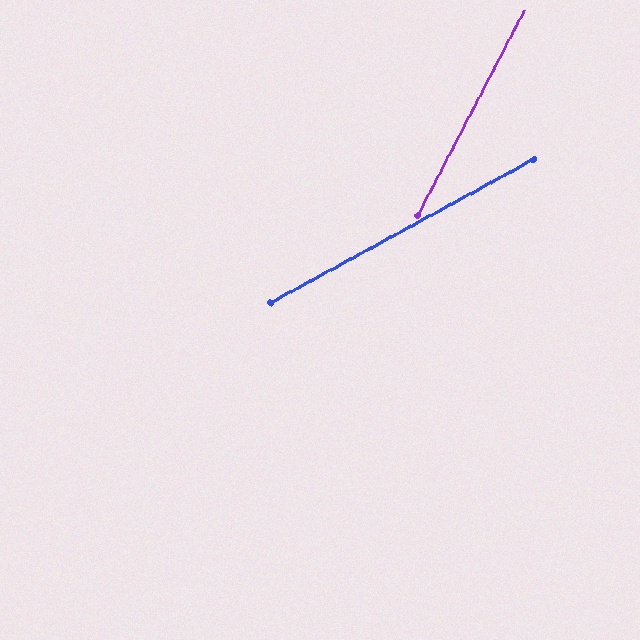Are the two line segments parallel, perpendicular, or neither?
Neither parallel nor perpendicular — they differ by about 34°.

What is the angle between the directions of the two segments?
Approximately 34 degrees.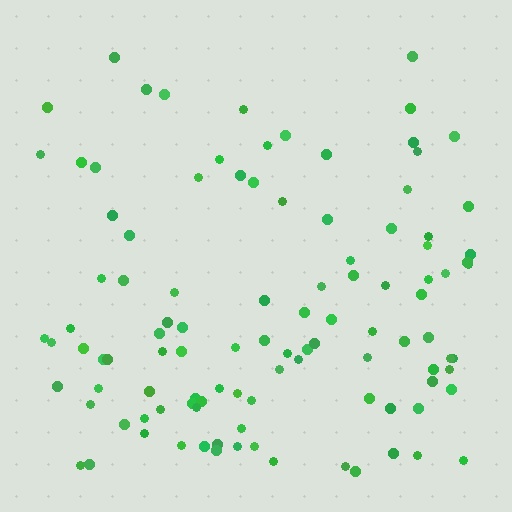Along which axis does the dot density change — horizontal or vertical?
Vertical.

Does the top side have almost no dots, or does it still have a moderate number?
Still a moderate number, just noticeably fewer than the bottom.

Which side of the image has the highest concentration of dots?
The bottom.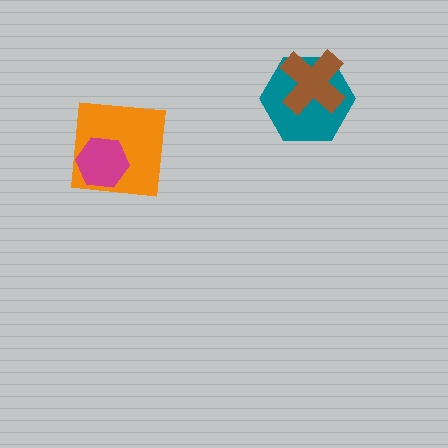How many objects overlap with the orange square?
1 object overlaps with the orange square.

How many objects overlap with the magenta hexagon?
1 object overlaps with the magenta hexagon.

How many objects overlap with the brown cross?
1 object overlaps with the brown cross.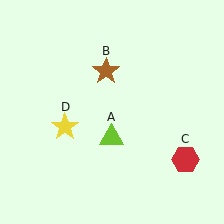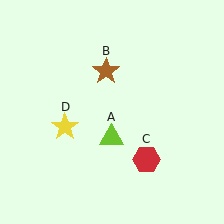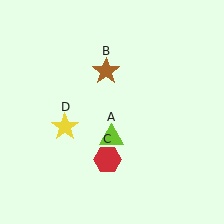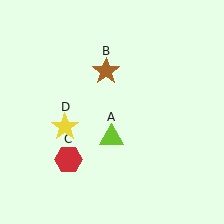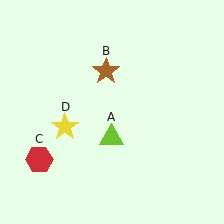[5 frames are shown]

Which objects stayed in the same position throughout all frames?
Lime triangle (object A) and brown star (object B) and yellow star (object D) remained stationary.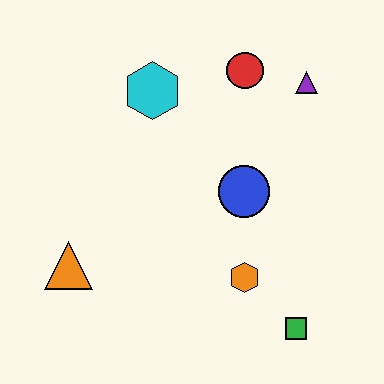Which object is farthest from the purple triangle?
The orange triangle is farthest from the purple triangle.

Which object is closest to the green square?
The orange hexagon is closest to the green square.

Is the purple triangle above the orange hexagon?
Yes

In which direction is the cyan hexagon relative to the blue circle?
The cyan hexagon is above the blue circle.